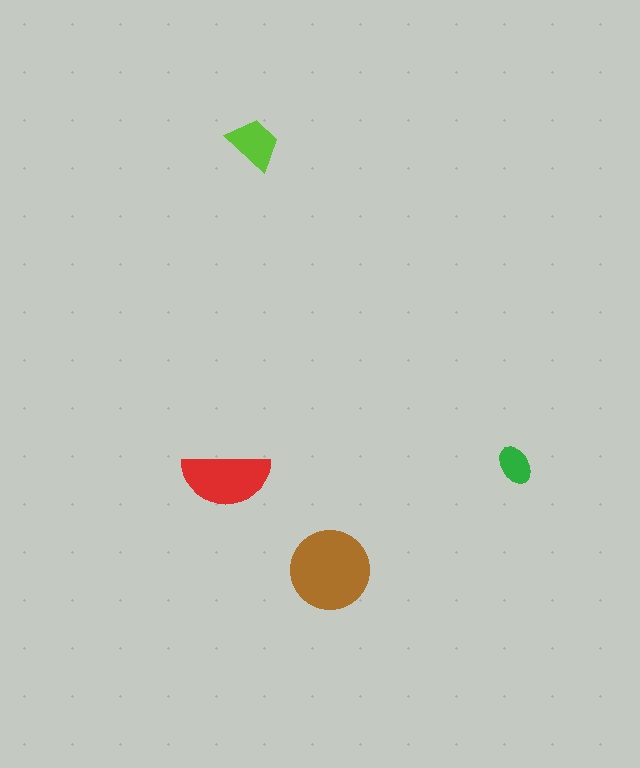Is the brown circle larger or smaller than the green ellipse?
Larger.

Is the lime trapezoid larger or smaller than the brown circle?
Smaller.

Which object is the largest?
The brown circle.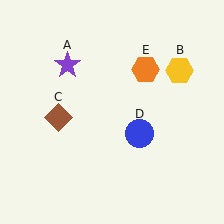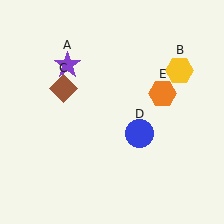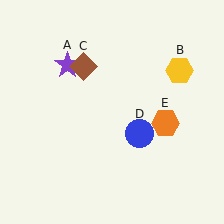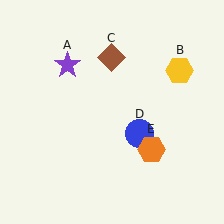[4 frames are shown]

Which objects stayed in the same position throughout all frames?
Purple star (object A) and yellow hexagon (object B) and blue circle (object D) remained stationary.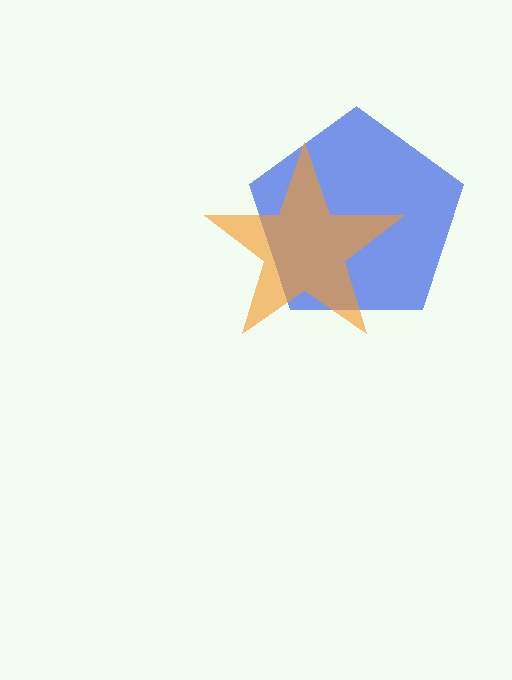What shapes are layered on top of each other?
The layered shapes are: a blue pentagon, an orange star.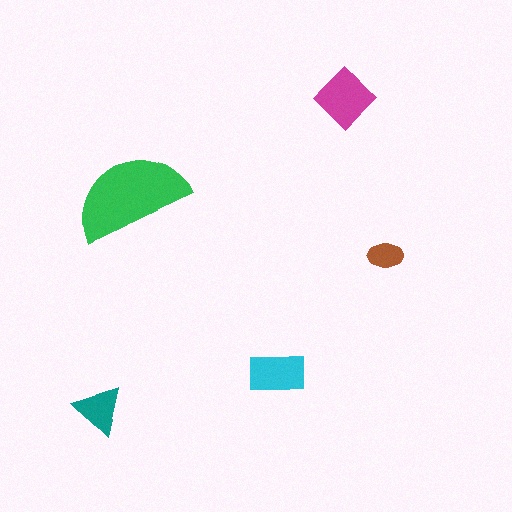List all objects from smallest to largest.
The brown ellipse, the teal triangle, the cyan rectangle, the magenta diamond, the green semicircle.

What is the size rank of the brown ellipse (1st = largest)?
5th.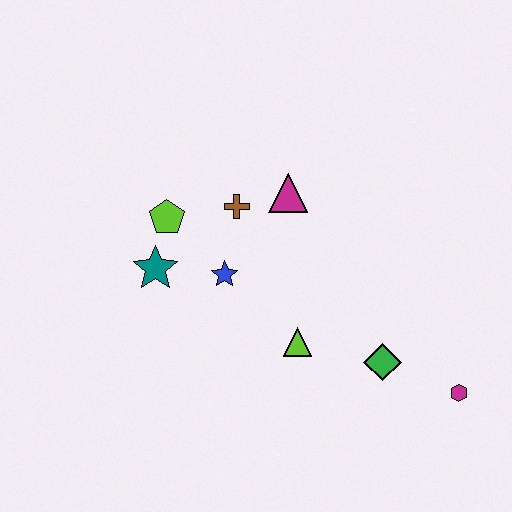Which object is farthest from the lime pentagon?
The magenta hexagon is farthest from the lime pentagon.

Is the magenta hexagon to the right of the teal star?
Yes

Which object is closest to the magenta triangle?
The brown cross is closest to the magenta triangle.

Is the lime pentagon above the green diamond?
Yes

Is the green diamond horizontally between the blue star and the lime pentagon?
No